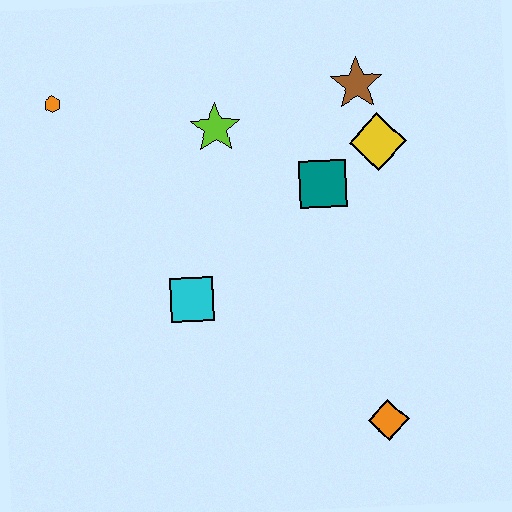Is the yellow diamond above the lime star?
No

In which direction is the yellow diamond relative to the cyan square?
The yellow diamond is to the right of the cyan square.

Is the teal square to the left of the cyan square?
No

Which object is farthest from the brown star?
The orange diamond is farthest from the brown star.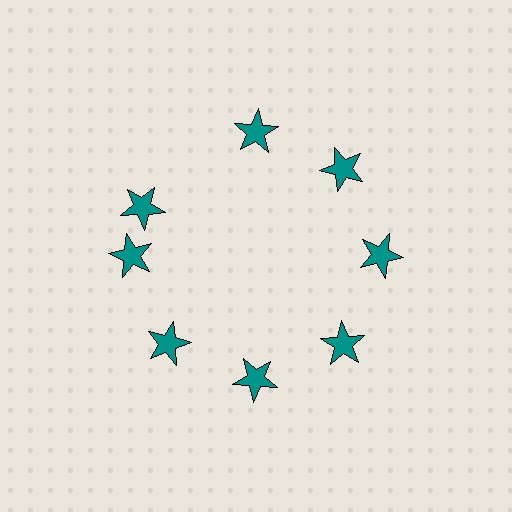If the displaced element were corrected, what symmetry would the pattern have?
It would have 8-fold rotational symmetry — the pattern would map onto itself every 45 degrees.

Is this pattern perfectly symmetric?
No. The 8 teal stars are arranged in a ring, but one element near the 10 o'clock position is rotated out of alignment along the ring, breaking the 8-fold rotational symmetry.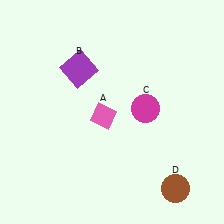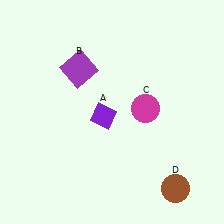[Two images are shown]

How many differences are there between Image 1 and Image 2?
There is 1 difference between the two images.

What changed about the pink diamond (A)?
In Image 1, A is pink. In Image 2, it changed to purple.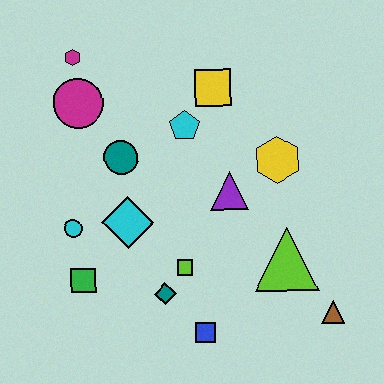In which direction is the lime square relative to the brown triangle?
The lime square is to the left of the brown triangle.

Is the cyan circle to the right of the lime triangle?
No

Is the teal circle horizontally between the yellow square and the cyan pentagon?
No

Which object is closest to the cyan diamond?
The cyan circle is closest to the cyan diamond.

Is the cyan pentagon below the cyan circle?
No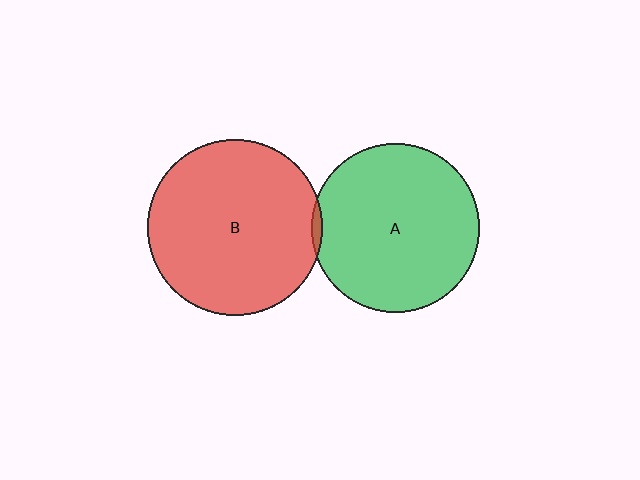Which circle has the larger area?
Circle B (red).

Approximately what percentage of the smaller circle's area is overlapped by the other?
Approximately 5%.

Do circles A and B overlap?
Yes.